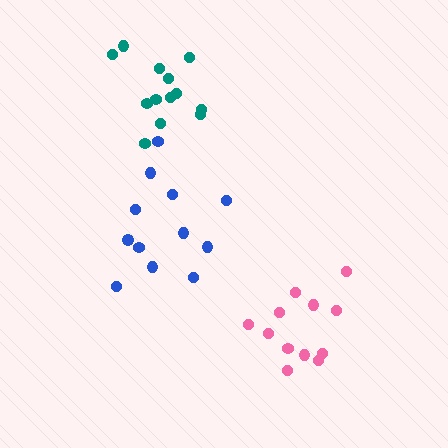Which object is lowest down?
The pink cluster is bottommost.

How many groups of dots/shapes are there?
There are 3 groups.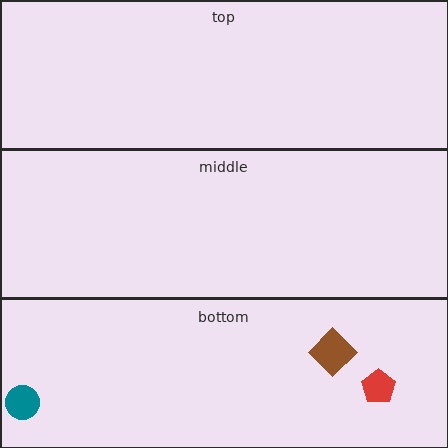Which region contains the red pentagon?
The bottom region.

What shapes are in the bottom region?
The teal circle, the red pentagon, the brown diamond.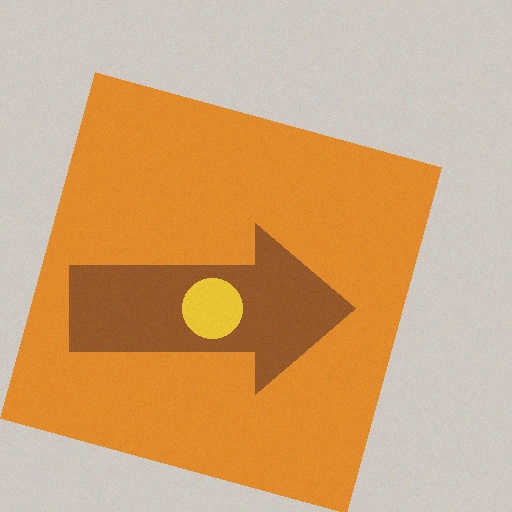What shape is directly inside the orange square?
The brown arrow.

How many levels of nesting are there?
3.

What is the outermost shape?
The orange square.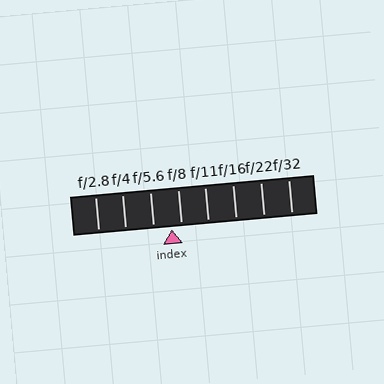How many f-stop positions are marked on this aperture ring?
There are 8 f-stop positions marked.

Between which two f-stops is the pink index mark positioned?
The index mark is between f/5.6 and f/8.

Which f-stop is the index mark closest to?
The index mark is closest to f/8.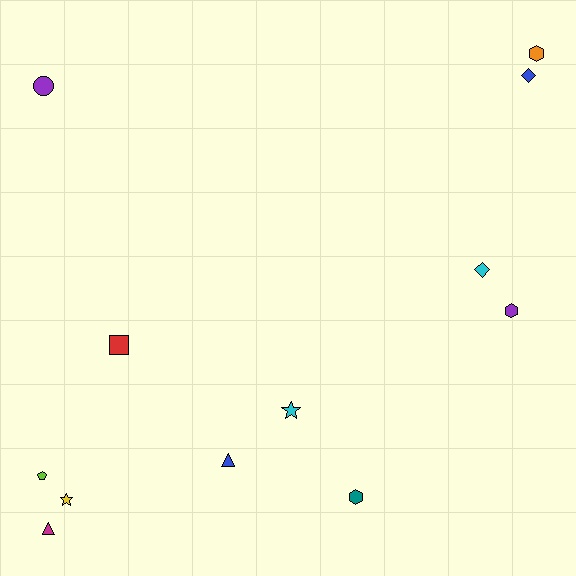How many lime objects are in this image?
There is 1 lime object.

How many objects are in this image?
There are 12 objects.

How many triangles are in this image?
There are 2 triangles.